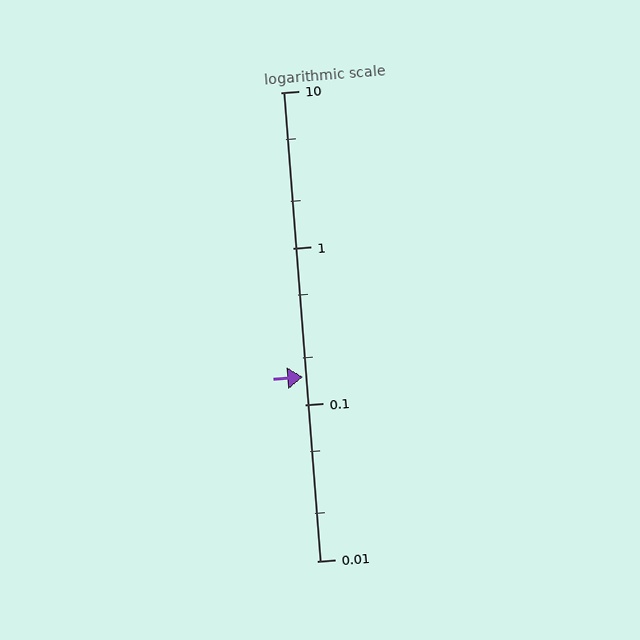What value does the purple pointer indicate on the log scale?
The pointer indicates approximately 0.15.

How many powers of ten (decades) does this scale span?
The scale spans 3 decades, from 0.01 to 10.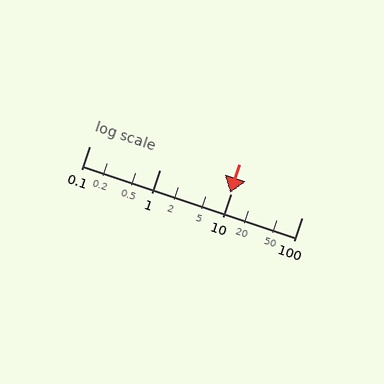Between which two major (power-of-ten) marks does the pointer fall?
The pointer is between 1 and 10.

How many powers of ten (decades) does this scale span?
The scale spans 3 decades, from 0.1 to 100.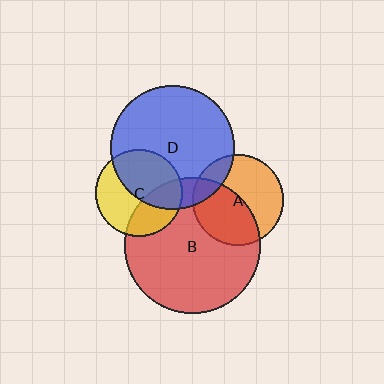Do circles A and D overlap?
Yes.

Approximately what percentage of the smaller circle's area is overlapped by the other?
Approximately 15%.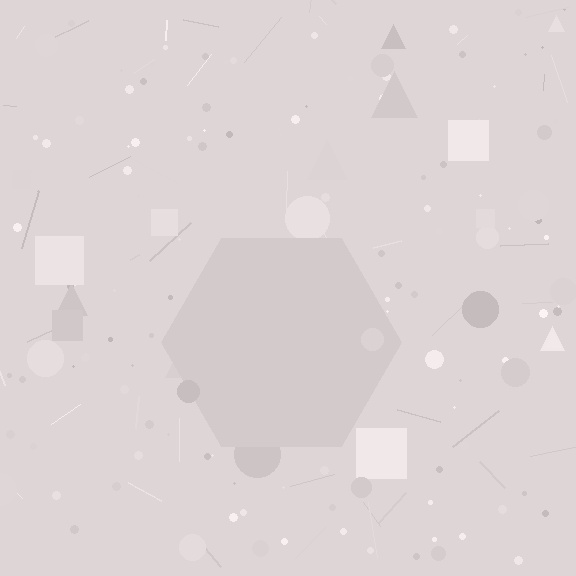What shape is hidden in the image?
A hexagon is hidden in the image.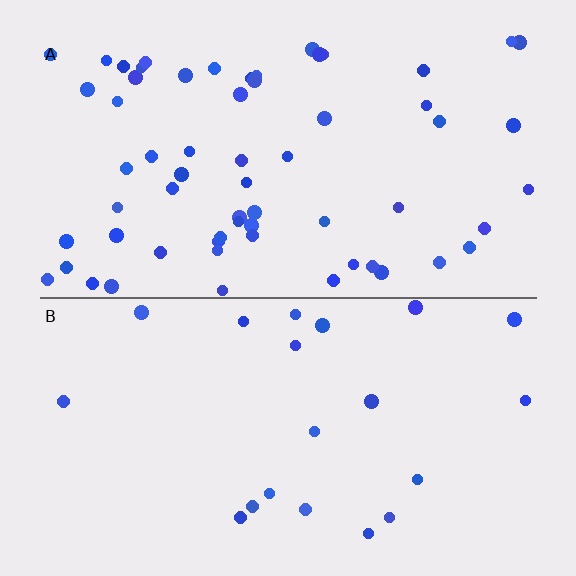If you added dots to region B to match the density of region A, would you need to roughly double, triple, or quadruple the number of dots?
Approximately triple.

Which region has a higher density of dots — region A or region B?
A (the top).